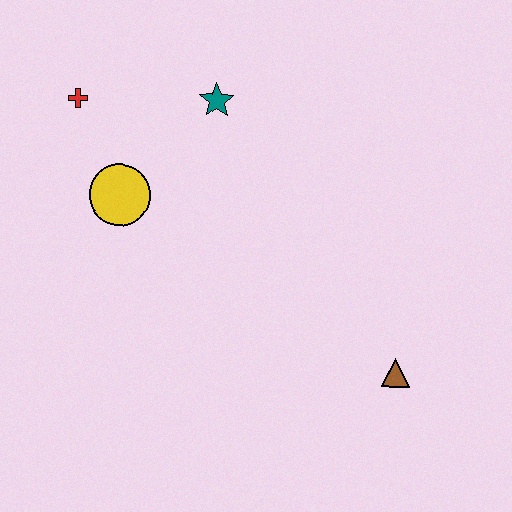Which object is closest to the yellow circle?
The red cross is closest to the yellow circle.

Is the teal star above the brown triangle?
Yes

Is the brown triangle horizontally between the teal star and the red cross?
No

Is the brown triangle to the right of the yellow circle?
Yes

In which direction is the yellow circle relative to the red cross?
The yellow circle is below the red cross.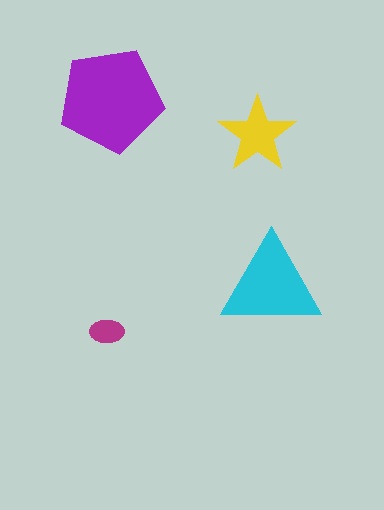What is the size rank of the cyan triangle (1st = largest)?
2nd.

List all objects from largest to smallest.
The purple pentagon, the cyan triangle, the yellow star, the magenta ellipse.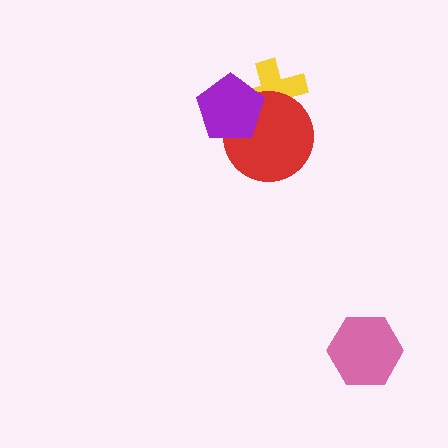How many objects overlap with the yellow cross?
2 objects overlap with the yellow cross.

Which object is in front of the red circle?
The purple pentagon is in front of the red circle.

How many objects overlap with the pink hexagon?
0 objects overlap with the pink hexagon.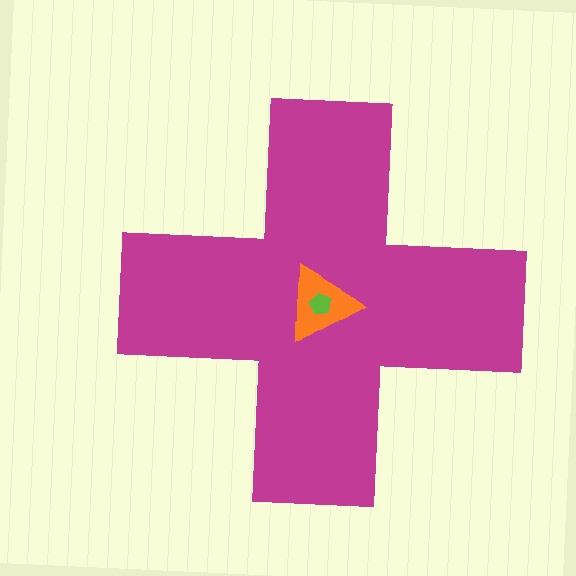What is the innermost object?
The lime pentagon.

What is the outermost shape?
The magenta cross.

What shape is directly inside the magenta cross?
The orange triangle.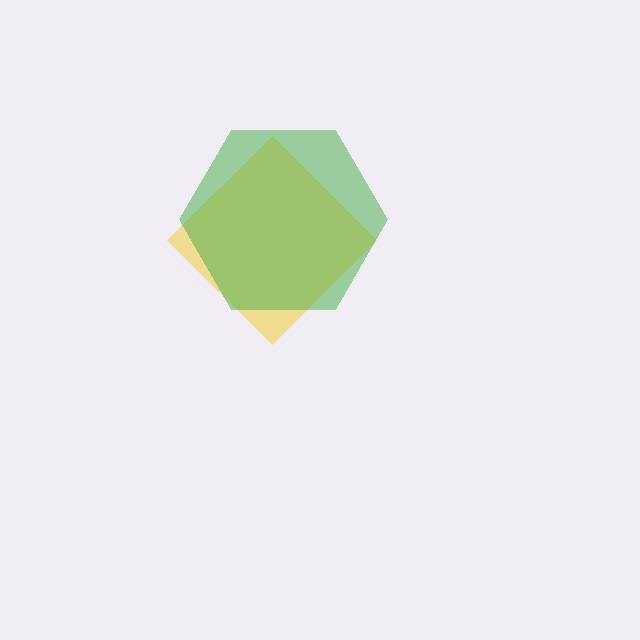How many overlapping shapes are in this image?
There are 2 overlapping shapes in the image.